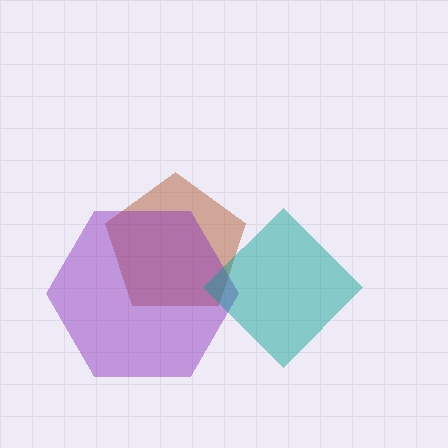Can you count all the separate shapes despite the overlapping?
Yes, there are 3 separate shapes.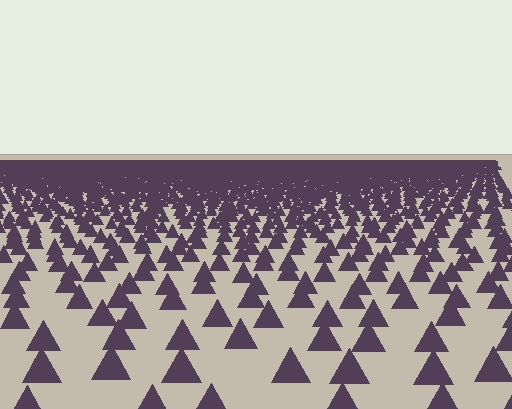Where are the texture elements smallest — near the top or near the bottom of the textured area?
Near the top.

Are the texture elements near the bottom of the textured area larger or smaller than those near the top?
Larger. Near the bottom, elements are closer to the viewer and appear at a bigger on-screen size.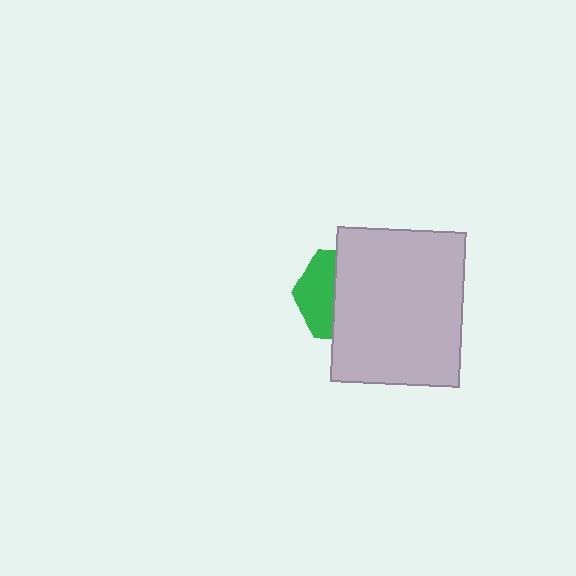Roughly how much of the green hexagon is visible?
A small part of it is visible (roughly 39%).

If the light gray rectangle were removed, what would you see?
You would see the complete green hexagon.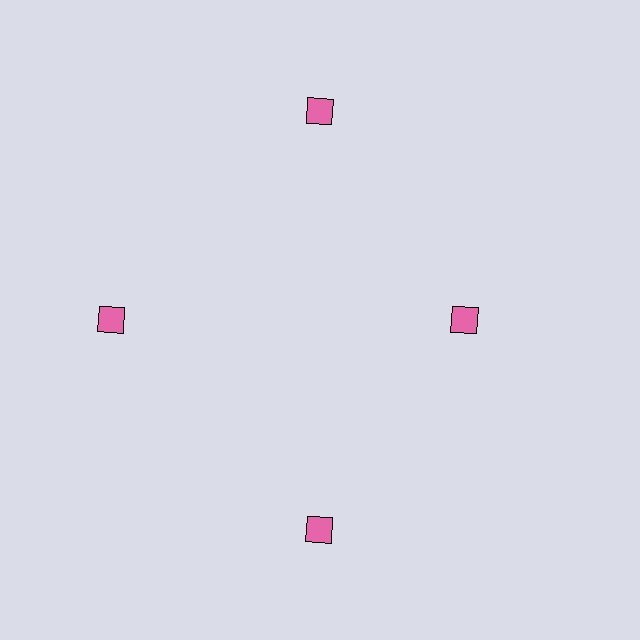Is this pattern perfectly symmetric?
No. The 4 pink diamonds are arranged in a ring, but one element near the 3 o'clock position is pulled inward toward the center, breaking the 4-fold rotational symmetry.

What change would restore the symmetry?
The symmetry would be restored by moving it outward, back onto the ring so that all 4 diamonds sit at equal angles and equal distance from the center.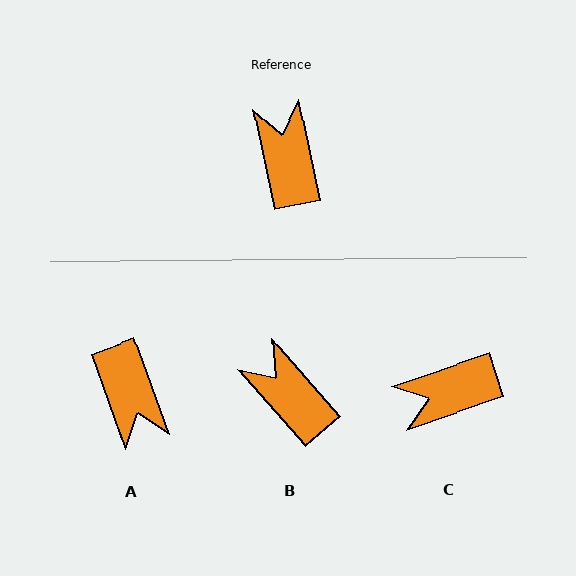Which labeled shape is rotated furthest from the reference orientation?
A, about 172 degrees away.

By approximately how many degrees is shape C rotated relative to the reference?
Approximately 97 degrees counter-clockwise.